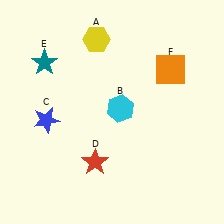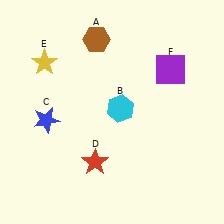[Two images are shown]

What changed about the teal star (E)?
In Image 1, E is teal. In Image 2, it changed to yellow.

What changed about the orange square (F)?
In Image 1, F is orange. In Image 2, it changed to purple.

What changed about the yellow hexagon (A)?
In Image 1, A is yellow. In Image 2, it changed to brown.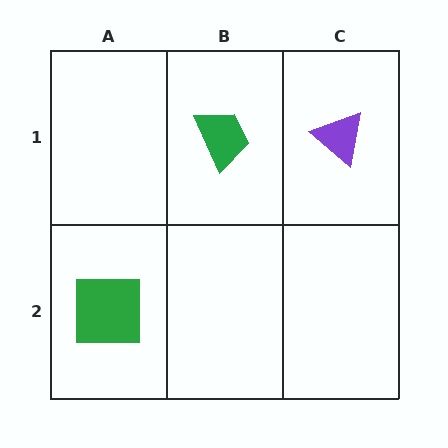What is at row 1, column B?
A green trapezoid.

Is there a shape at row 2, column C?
No, that cell is empty.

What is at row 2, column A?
A green square.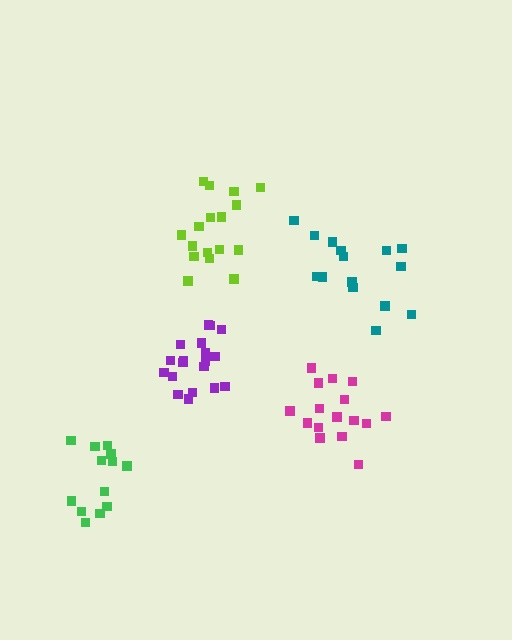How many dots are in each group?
Group 1: 16 dots, Group 2: 19 dots, Group 3: 17 dots, Group 4: 15 dots, Group 5: 13 dots (80 total).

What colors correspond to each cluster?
The clusters are colored: magenta, purple, lime, teal, green.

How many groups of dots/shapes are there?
There are 5 groups.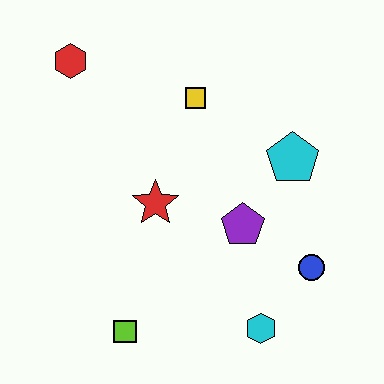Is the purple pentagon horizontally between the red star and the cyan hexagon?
Yes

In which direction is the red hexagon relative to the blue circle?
The red hexagon is to the left of the blue circle.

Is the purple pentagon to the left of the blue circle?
Yes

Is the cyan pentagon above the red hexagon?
No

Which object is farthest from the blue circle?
The red hexagon is farthest from the blue circle.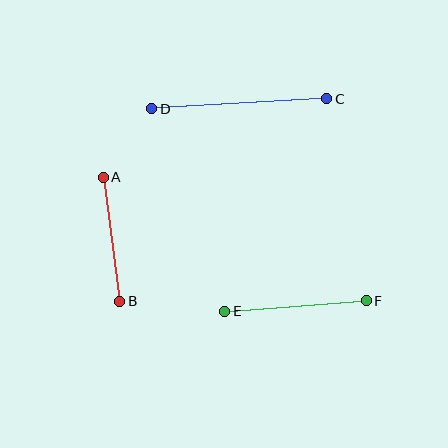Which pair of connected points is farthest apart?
Points C and D are farthest apart.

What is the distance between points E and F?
The distance is approximately 142 pixels.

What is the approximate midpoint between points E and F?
The midpoint is at approximately (296, 306) pixels.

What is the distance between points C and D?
The distance is approximately 175 pixels.